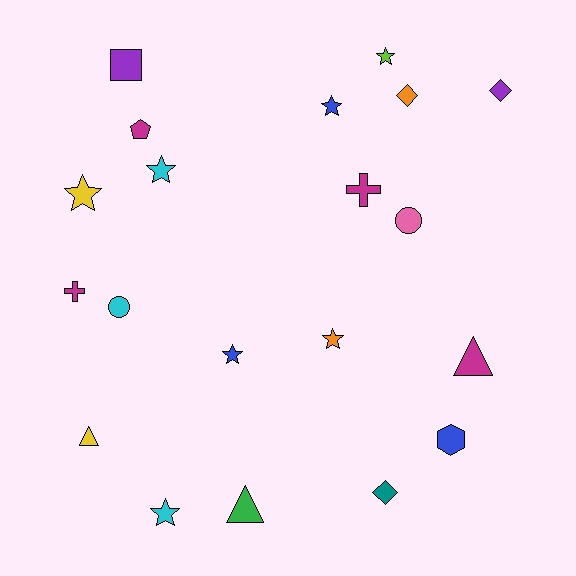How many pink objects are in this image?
There is 1 pink object.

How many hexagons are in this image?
There is 1 hexagon.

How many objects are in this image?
There are 20 objects.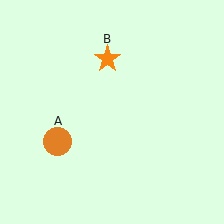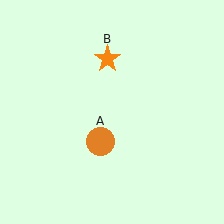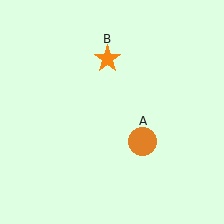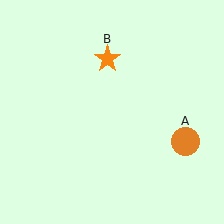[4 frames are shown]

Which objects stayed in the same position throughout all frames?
Orange star (object B) remained stationary.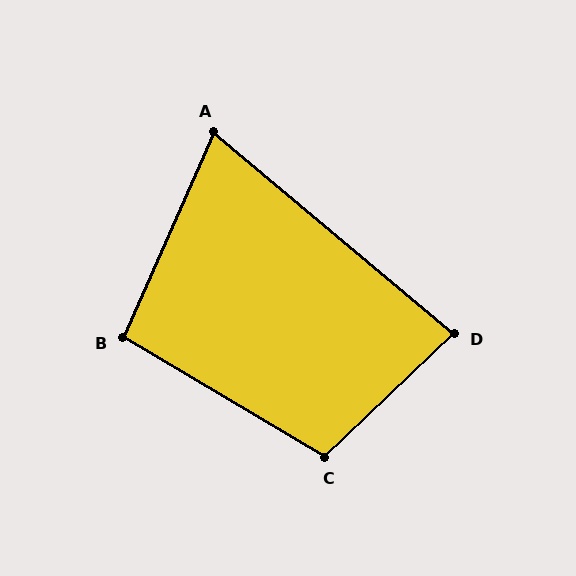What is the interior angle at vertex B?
Approximately 97 degrees (obtuse).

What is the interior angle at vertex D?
Approximately 83 degrees (acute).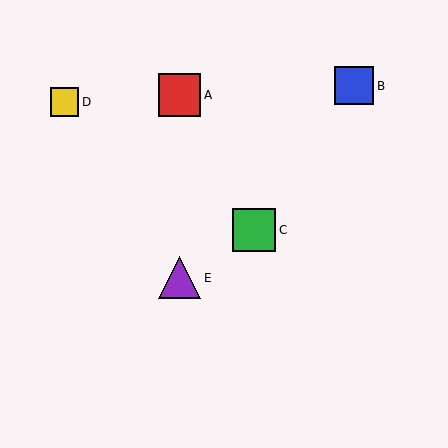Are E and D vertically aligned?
No, E is at x≈179 and D is at x≈64.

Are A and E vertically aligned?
Yes, both are at x≈179.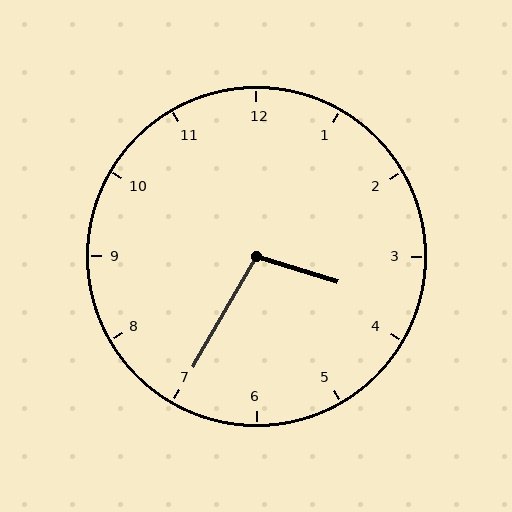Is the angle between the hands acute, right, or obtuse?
It is obtuse.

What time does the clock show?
3:35.